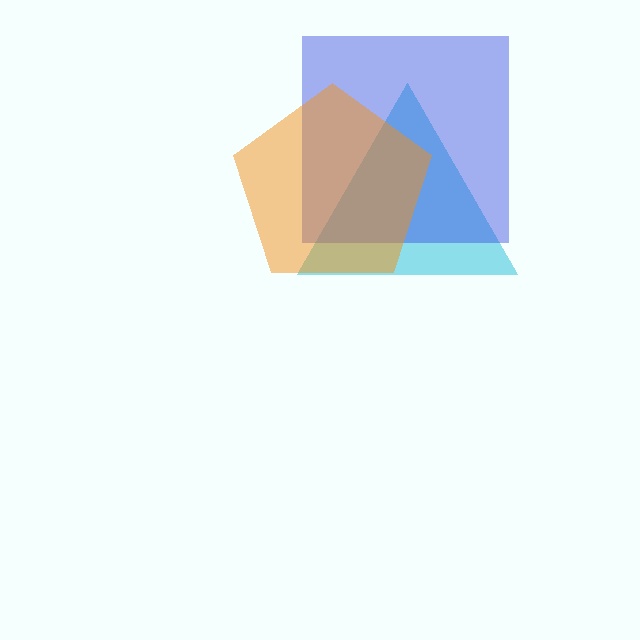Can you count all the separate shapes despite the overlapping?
Yes, there are 3 separate shapes.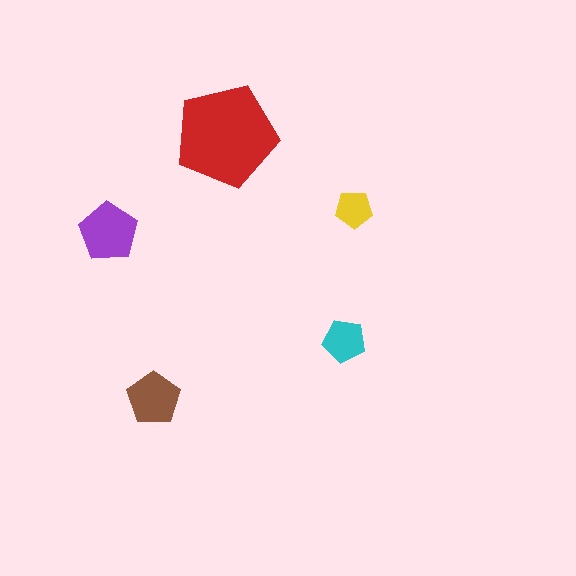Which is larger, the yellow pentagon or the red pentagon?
The red one.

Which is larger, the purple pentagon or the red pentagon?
The red one.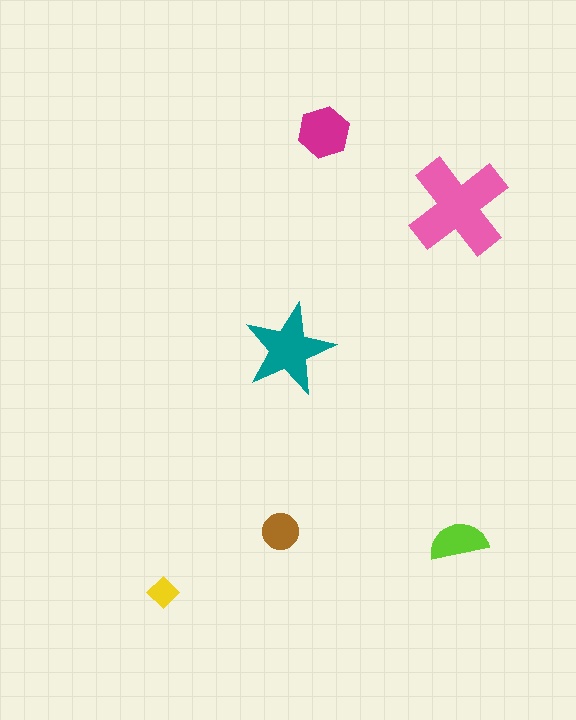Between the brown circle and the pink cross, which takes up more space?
The pink cross.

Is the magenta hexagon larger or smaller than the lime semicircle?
Larger.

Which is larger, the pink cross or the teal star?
The pink cross.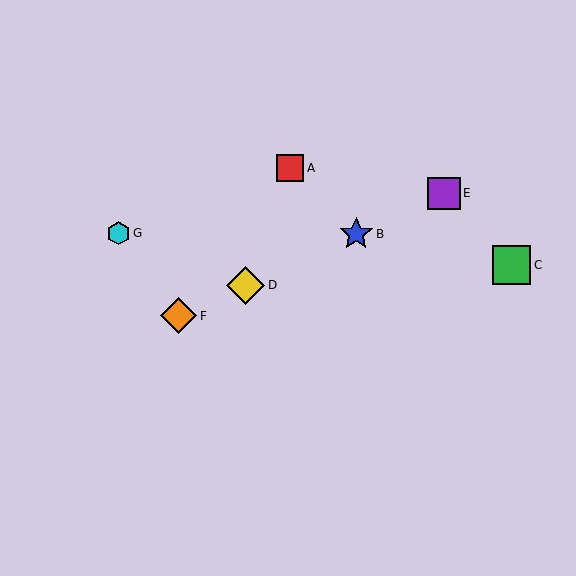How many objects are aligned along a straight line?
4 objects (B, D, E, F) are aligned along a straight line.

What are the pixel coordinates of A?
Object A is at (290, 168).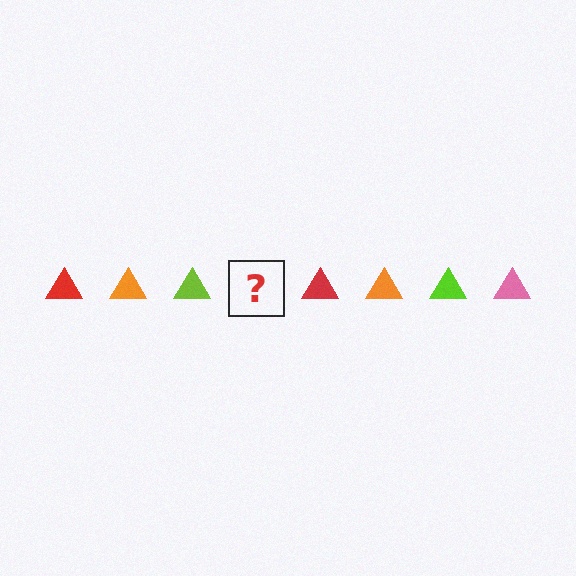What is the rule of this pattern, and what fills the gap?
The rule is that the pattern cycles through red, orange, lime, pink triangles. The gap should be filled with a pink triangle.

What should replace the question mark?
The question mark should be replaced with a pink triangle.